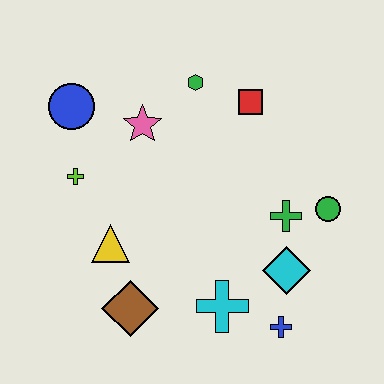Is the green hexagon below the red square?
No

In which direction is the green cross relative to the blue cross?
The green cross is above the blue cross.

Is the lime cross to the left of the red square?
Yes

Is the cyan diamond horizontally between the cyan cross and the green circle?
Yes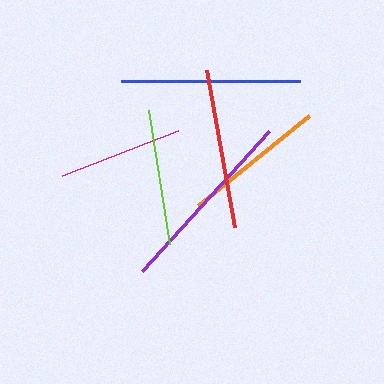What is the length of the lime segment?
The lime segment is approximately 136 pixels long.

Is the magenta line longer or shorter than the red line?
The red line is longer than the magenta line.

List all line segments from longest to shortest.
From longest to shortest: purple, blue, red, orange, lime, magenta.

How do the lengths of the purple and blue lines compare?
The purple and blue lines are approximately the same length.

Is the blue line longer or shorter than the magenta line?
The blue line is longer than the magenta line.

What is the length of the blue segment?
The blue segment is approximately 178 pixels long.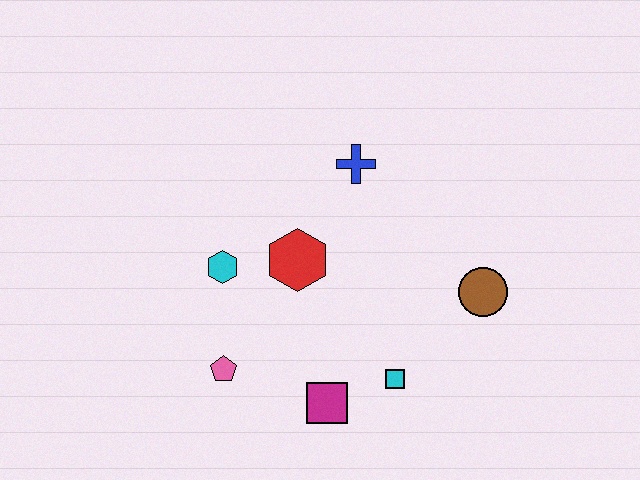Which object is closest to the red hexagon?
The cyan hexagon is closest to the red hexagon.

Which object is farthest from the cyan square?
The blue cross is farthest from the cyan square.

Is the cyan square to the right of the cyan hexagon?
Yes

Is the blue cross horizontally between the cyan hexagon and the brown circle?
Yes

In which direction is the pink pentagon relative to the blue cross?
The pink pentagon is below the blue cross.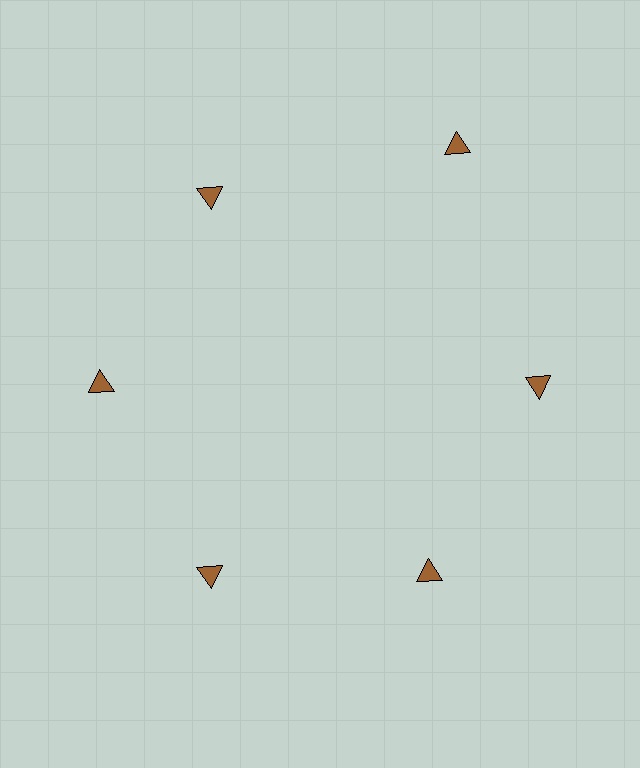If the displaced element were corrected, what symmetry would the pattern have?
It would have 6-fold rotational symmetry — the pattern would map onto itself every 60 degrees.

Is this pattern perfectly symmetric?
No. The 6 brown triangles are arranged in a ring, but one element near the 1 o'clock position is pushed outward from the center, breaking the 6-fold rotational symmetry.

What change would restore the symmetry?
The symmetry would be restored by moving it inward, back onto the ring so that all 6 triangles sit at equal angles and equal distance from the center.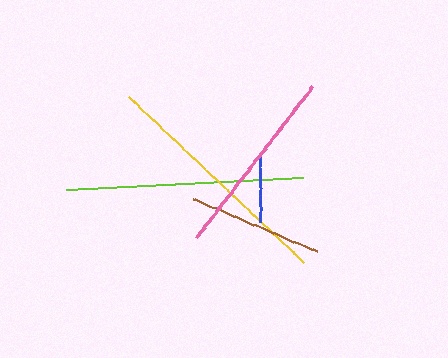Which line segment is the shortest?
The blue line is the shortest at approximately 65 pixels.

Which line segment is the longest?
The yellow line is the longest at approximately 242 pixels.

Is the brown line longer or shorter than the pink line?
The pink line is longer than the brown line.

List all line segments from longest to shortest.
From longest to shortest: yellow, lime, pink, brown, blue.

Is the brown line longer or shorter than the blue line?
The brown line is longer than the blue line.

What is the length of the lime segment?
The lime segment is approximately 237 pixels long.